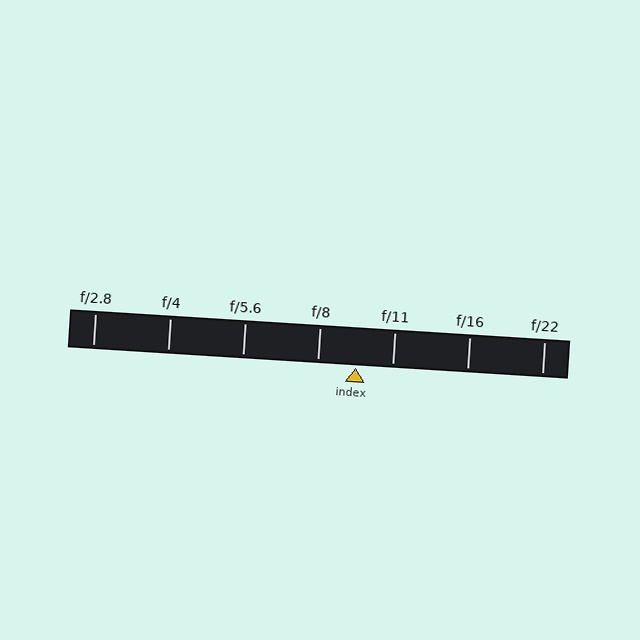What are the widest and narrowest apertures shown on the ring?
The widest aperture shown is f/2.8 and the narrowest is f/22.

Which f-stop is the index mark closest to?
The index mark is closest to f/11.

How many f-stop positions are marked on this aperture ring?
There are 7 f-stop positions marked.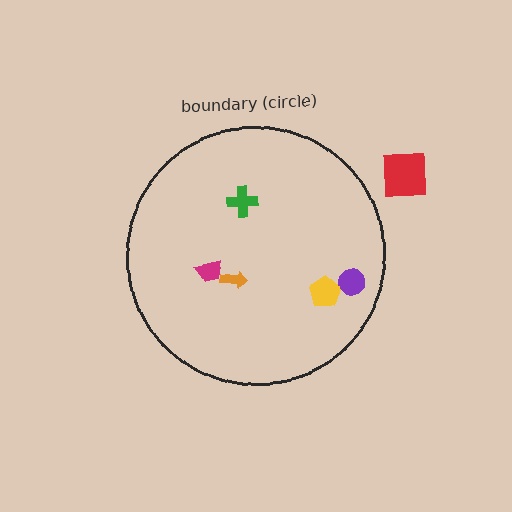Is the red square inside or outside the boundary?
Outside.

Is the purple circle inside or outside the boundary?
Inside.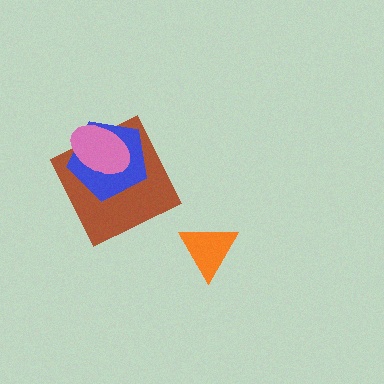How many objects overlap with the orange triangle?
0 objects overlap with the orange triangle.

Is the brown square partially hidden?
Yes, it is partially covered by another shape.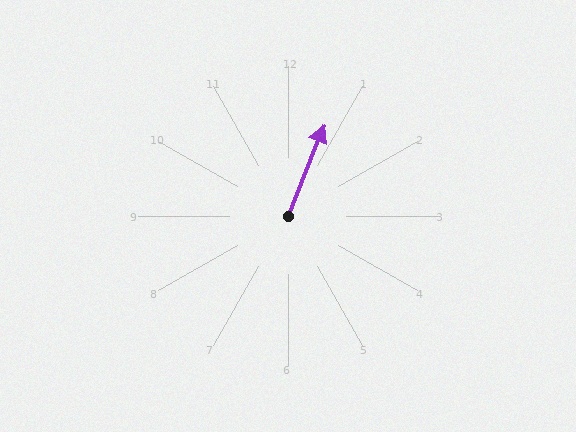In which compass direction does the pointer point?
North.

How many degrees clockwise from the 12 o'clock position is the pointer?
Approximately 22 degrees.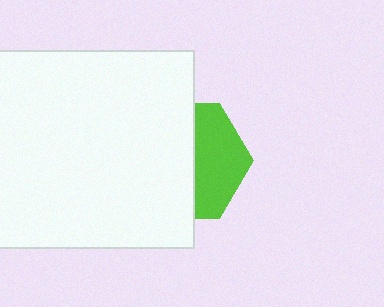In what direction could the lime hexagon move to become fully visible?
The lime hexagon could move right. That would shift it out from behind the white square entirely.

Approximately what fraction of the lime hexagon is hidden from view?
Roughly 59% of the lime hexagon is hidden behind the white square.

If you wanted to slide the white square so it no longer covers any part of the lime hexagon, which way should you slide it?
Slide it left — that is the most direct way to separate the two shapes.